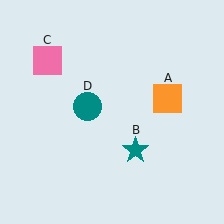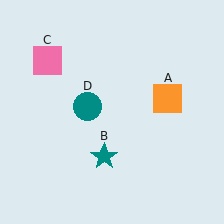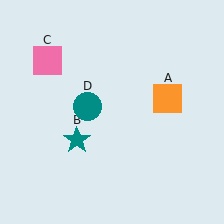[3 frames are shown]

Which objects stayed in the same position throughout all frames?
Orange square (object A) and pink square (object C) and teal circle (object D) remained stationary.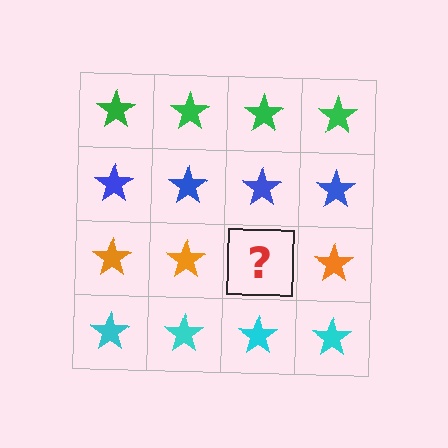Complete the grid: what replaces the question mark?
The question mark should be replaced with an orange star.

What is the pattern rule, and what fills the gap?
The rule is that each row has a consistent color. The gap should be filled with an orange star.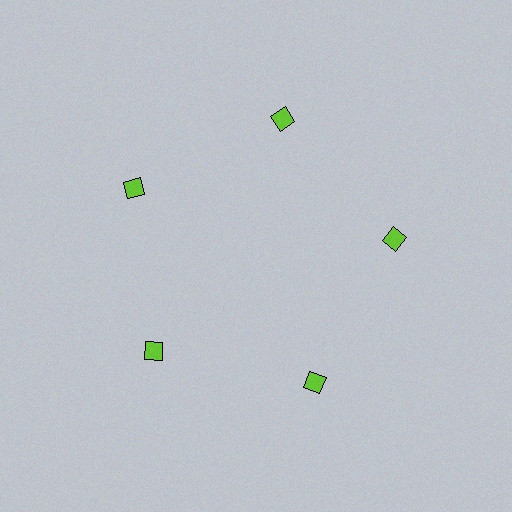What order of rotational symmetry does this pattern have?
This pattern has 5-fold rotational symmetry.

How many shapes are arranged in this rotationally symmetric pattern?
There are 5 shapes, arranged in 5 groups of 1.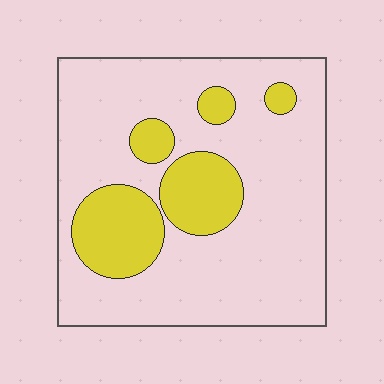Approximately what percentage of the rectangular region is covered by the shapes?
Approximately 20%.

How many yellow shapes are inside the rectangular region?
5.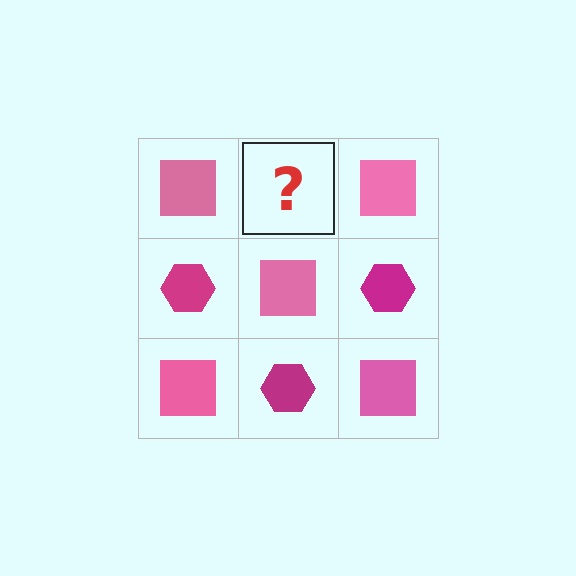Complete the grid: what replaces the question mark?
The question mark should be replaced with a magenta hexagon.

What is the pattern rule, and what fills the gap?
The rule is that it alternates pink square and magenta hexagon in a checkerboard pattern. The gap should be filled with a magenta hexagon.